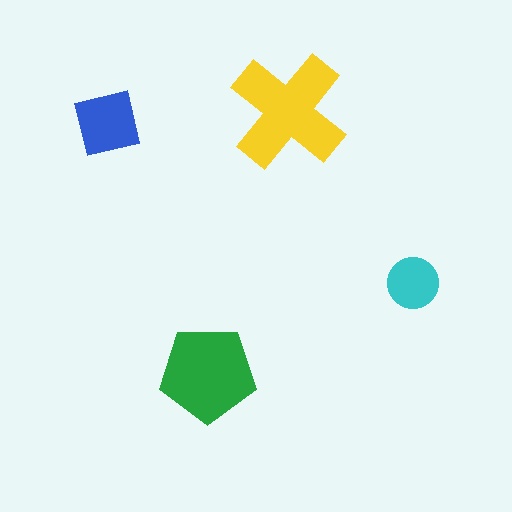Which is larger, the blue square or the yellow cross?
The yellow cross.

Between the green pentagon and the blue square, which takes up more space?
The green pentagon.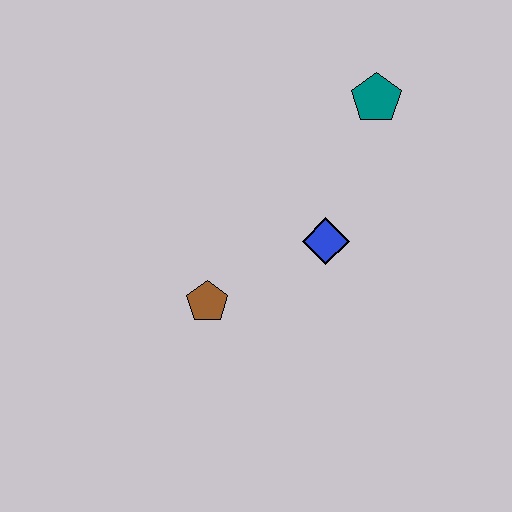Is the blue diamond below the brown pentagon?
No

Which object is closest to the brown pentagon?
The blue diamond is closest to the brown pentagon.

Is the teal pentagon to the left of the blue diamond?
No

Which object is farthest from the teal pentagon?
The brown pentagon is farthest from the teal pentagon.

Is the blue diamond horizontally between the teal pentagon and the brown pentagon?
Yes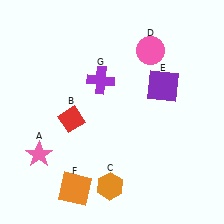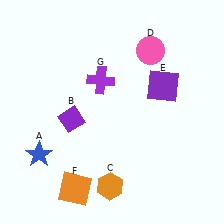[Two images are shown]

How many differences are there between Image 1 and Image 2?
There are 2 differences between the two images.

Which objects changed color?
A changed from pink to blue. B changed from red to purple.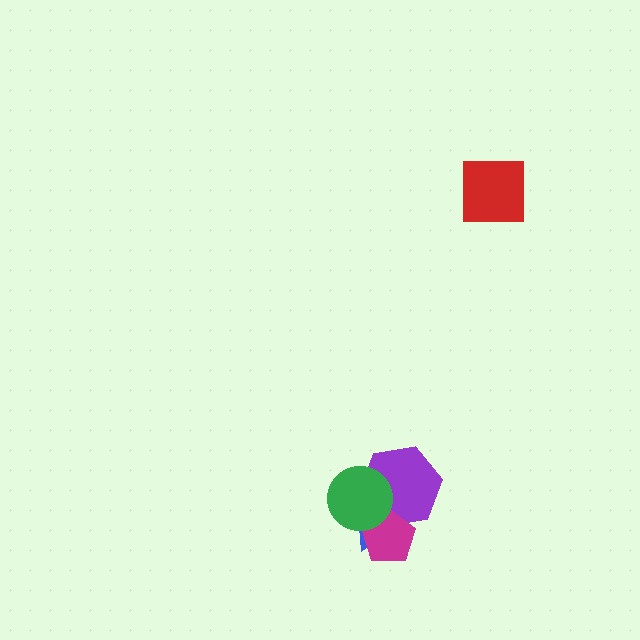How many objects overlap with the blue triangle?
3 objects overlap with the blue triangle.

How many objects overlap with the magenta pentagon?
3 objects overlap with the magenta pentagon.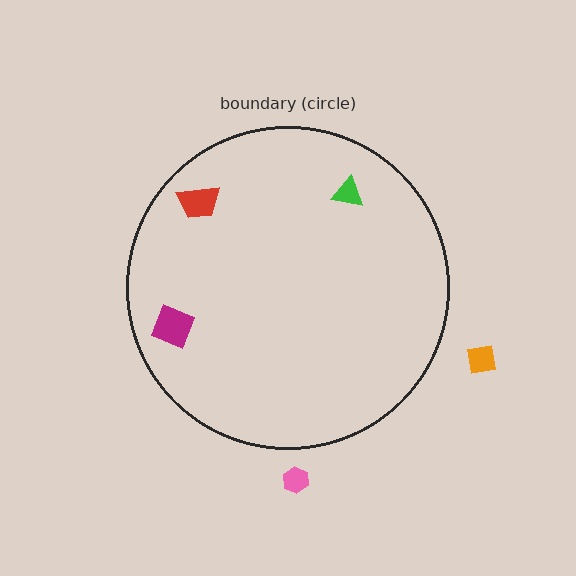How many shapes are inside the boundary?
3 inside, 2 outside.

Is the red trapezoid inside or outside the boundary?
Inside.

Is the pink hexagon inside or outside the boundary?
Outside.